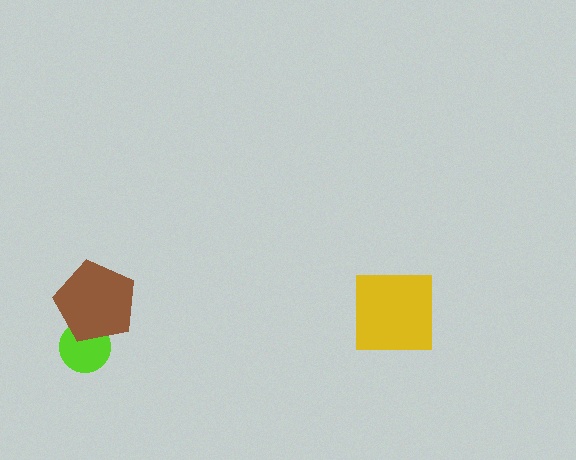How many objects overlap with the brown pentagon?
1 object overlaps with the brown pentagon.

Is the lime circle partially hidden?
Yes, it is partially covered by another shape.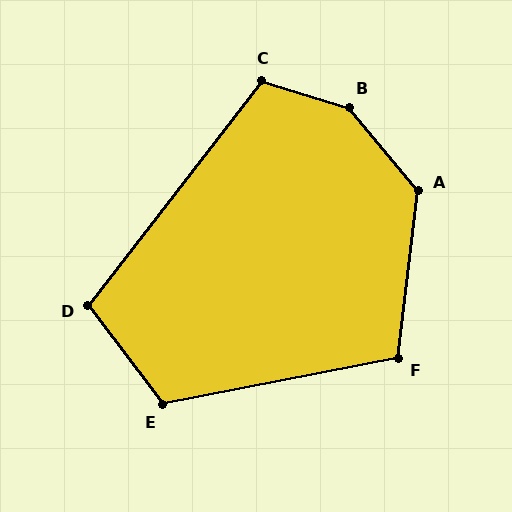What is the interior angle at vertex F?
Approximately 108 degrees (obtuse).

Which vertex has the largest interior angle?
B, at approximately 147 degrees.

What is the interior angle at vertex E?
Approximately 116 degrees (obtuse).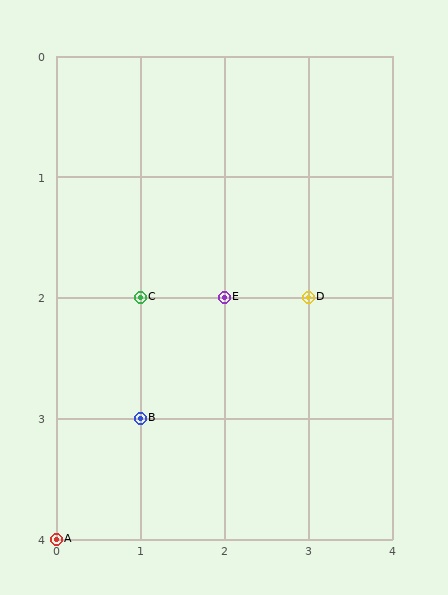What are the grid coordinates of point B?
Point B is at grid coordinates (1, 3).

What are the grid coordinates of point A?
Point A is at grid coordinates (0, 4).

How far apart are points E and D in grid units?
Points E and D are 1 column apart.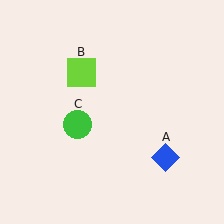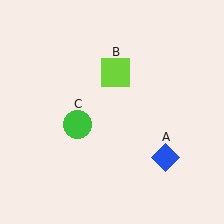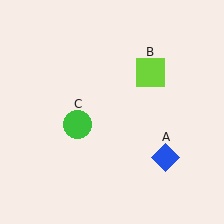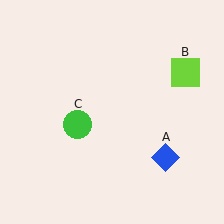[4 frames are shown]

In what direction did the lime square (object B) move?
The lime square (object B) moved right.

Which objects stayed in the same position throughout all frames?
Blue diamond (object A) and green circle (object C) remained stationary.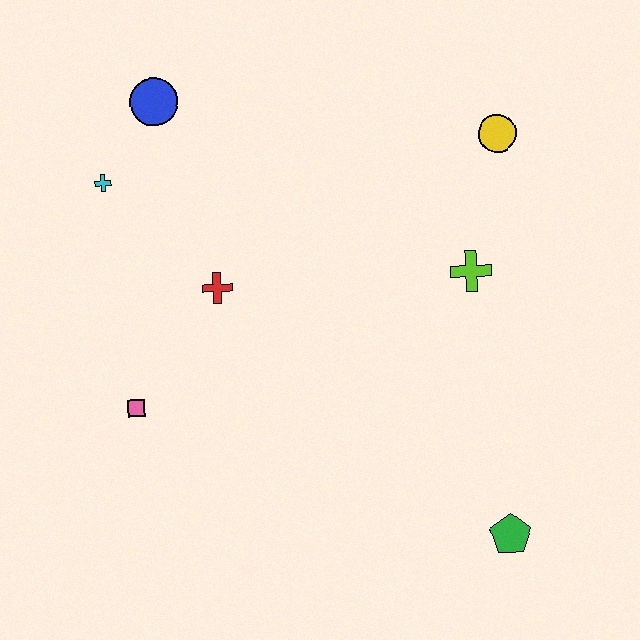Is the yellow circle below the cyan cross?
No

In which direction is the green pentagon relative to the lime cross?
The green pentagon is below the lime cross.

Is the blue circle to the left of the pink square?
No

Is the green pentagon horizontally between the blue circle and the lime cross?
No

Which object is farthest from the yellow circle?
The pink square is farthest from the yellow circle.